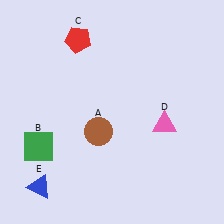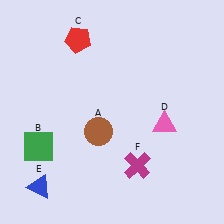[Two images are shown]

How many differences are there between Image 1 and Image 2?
There is 1 difference between the two images.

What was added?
A magenta cross (F) was added in Image 2.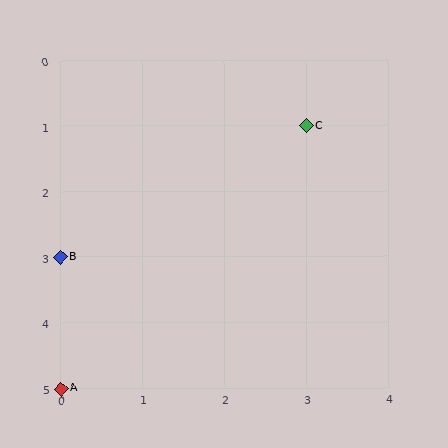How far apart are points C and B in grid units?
Points C and B are 3 columns and 2 rows apart (about 3.6 grid units diagonally).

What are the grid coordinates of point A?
Point A is at grid coordinates (0, 5).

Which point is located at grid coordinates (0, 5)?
Point A is at (0, 5).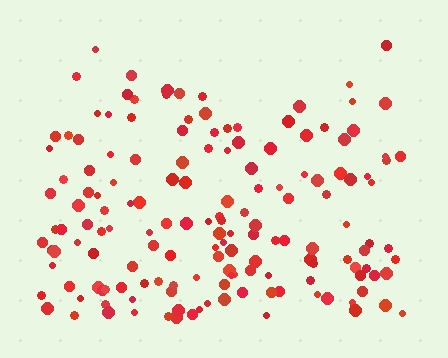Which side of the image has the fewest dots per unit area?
The top.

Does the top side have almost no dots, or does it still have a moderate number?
Still a moderate number, just noticeably fewer than the bottom.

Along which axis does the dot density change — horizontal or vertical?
Vertical.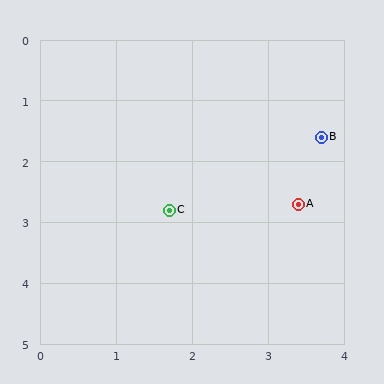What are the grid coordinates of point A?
Point A is at approximately (3.4, 2.7).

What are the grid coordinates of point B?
Point B is at approximately (3.7, 1.6).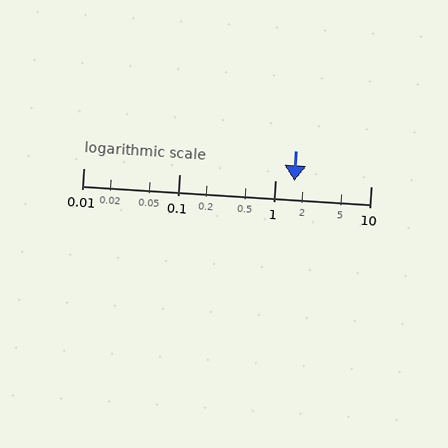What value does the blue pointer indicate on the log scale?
The pointer indicates approximately 1.6.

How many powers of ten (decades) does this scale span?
The scale spans 3 decades, from 0.01 to 10.